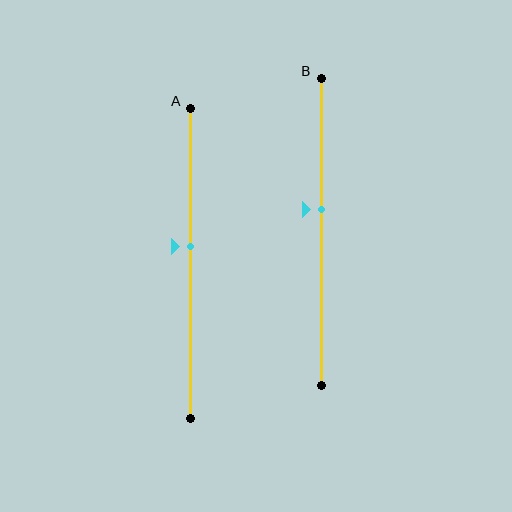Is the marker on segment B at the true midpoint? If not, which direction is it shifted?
No, the marker on segment B is shifted upward by about 7% of the segment length.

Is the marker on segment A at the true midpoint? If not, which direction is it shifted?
No, the marker on segment A is shifted upward by about 5% of the segment length.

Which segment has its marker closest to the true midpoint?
Segment A has its marker closest to the true midpoint.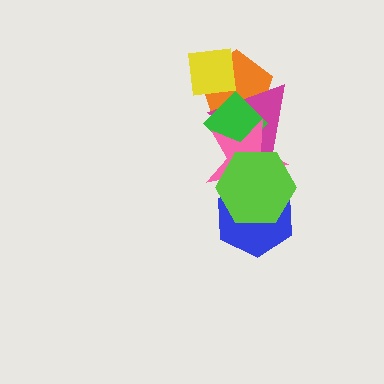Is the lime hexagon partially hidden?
No, no other shape covers it.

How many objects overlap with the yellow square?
2 objects overlap with the yellow square.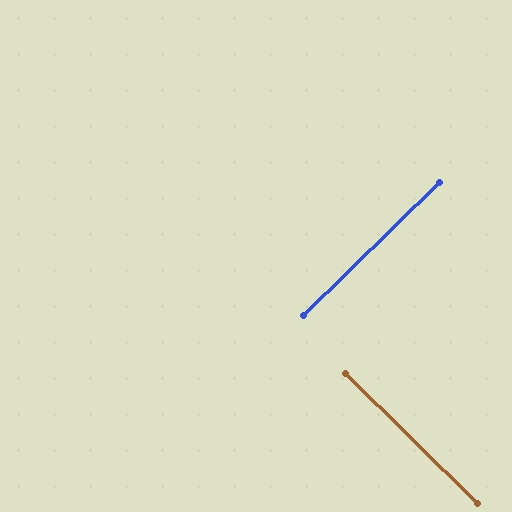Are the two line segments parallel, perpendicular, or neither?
Perpendicular — they meet at approximately 89°.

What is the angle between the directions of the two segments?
Approximately 89 degrees.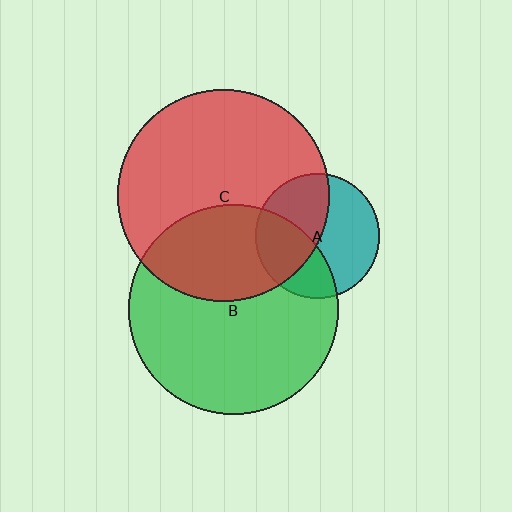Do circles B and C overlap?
Yes.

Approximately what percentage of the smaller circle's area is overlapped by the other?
Approximately 35%.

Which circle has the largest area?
Circle C (red).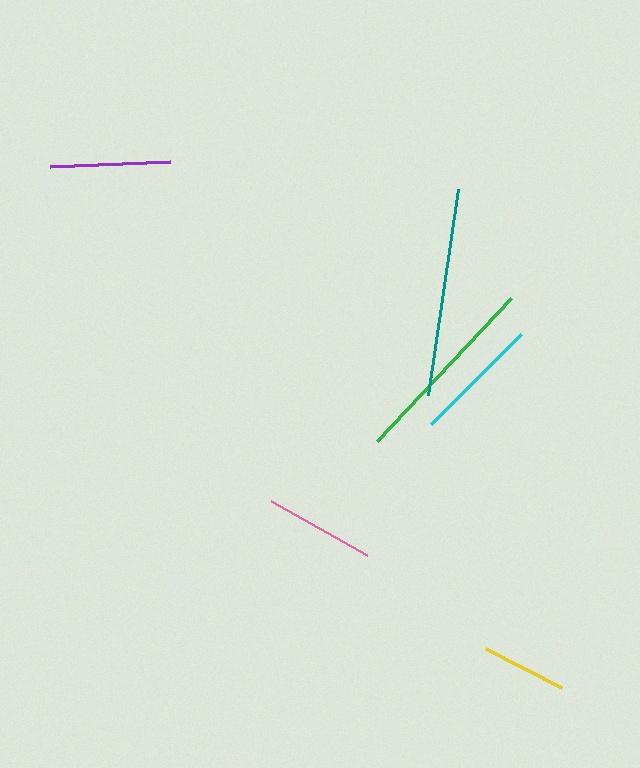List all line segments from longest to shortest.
From longest to shortest: teal, green, cyan, purple, pink, yellow.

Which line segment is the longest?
The teal line is the longest at approximately 209 pixels.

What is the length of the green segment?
The green segment is approximately 196 pixels long.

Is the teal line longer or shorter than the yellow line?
The teal line is longer than the yellow line.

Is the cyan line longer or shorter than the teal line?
The teal line is longer than the cyan line.